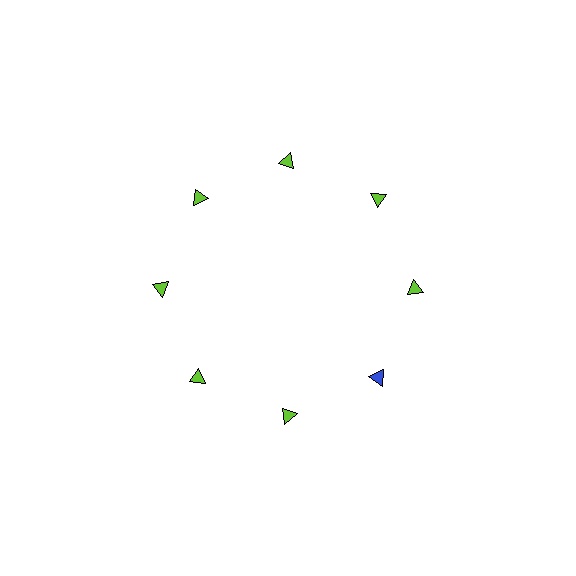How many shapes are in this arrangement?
There are 8 shapes arranged in a ring pattern.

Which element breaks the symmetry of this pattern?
The blue triangle at roughly the 4 o'clock position breaks the symmetry. All other shapes are lime triangles.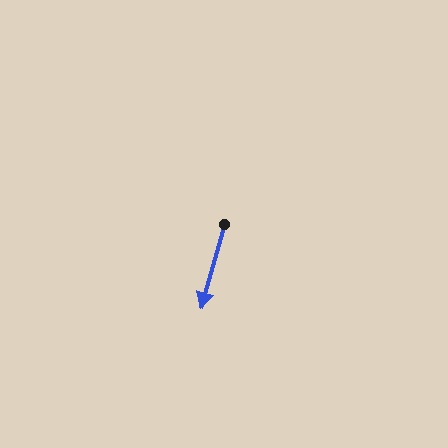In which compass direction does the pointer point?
South.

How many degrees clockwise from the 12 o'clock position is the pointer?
Approximately 195 degrees.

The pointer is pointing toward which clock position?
Roughly 7 o'clock.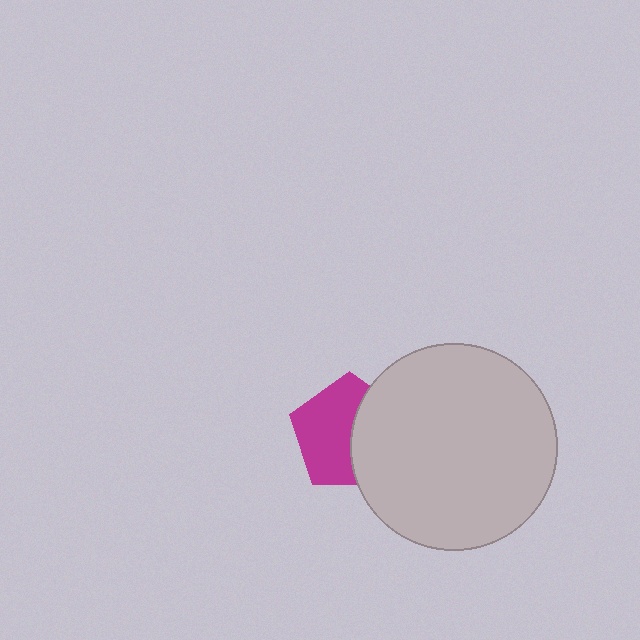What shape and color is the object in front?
The object in front is a light gray circle.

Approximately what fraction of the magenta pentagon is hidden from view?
Roughly 43% of the magenta pentagon is hidden behind the light gray circle.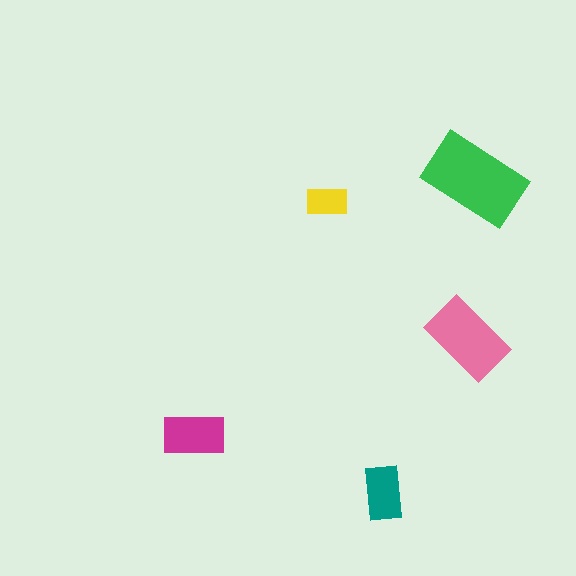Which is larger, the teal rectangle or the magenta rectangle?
The magenta one.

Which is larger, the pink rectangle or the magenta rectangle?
The pink one.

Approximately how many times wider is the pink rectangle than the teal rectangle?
About 1.5 times wider.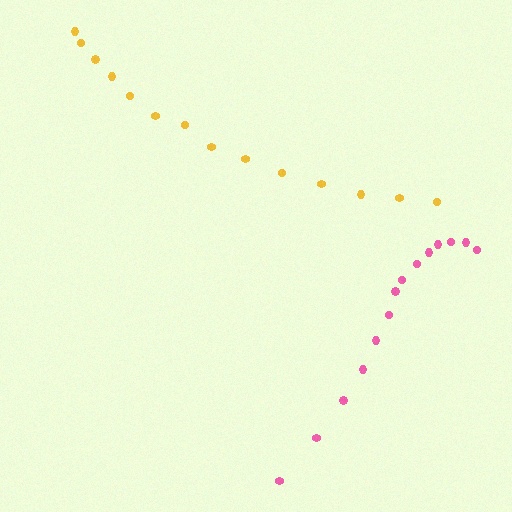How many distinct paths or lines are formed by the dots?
There are 2 distinct paths.